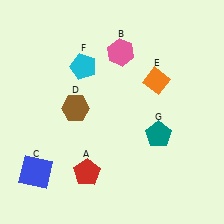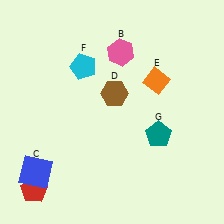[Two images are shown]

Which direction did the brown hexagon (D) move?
The brown hexagon (D) moved right.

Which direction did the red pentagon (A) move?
The red pentagon (A) moved left.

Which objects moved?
The objects that moved are: the red pentagon (A), the brown hexagon (D).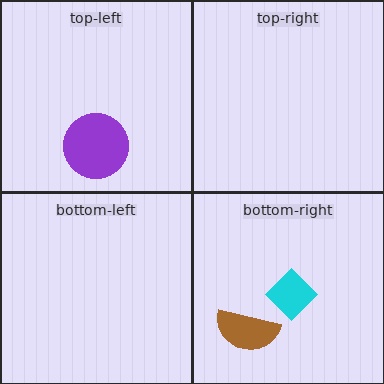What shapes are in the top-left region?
The purple circle.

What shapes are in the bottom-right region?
The cyan diamond, the brown semicircle.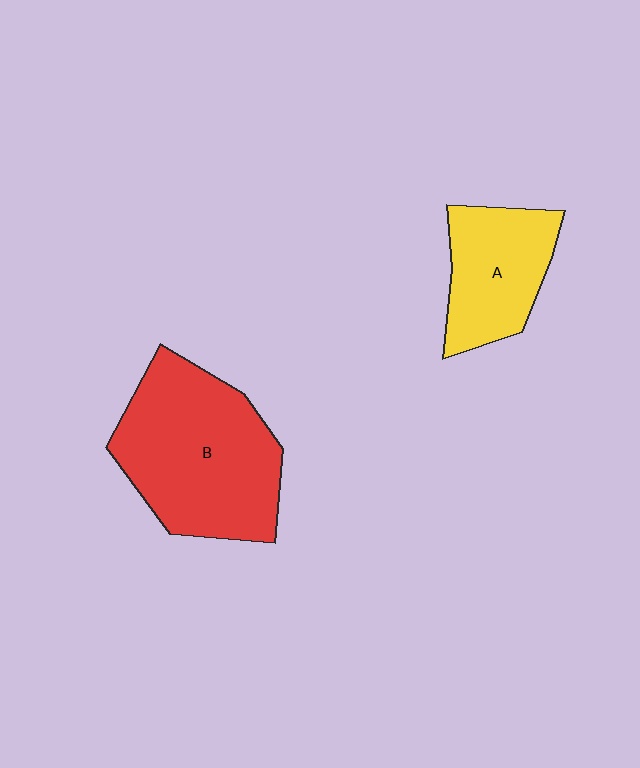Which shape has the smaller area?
Shape A (yellow).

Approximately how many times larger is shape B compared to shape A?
Approximately 1.8 times.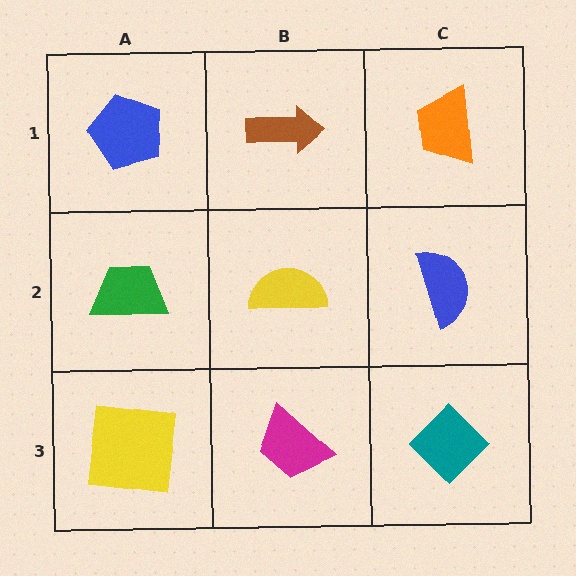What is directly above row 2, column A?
A blue pentagon.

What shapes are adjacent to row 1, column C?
A blue semicircle (row 2, column C), a brown arrow (row 1, column B).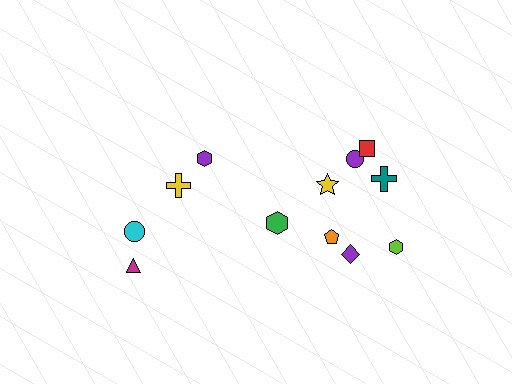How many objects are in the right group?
There are 8 objects.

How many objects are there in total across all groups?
There are 12 objects.